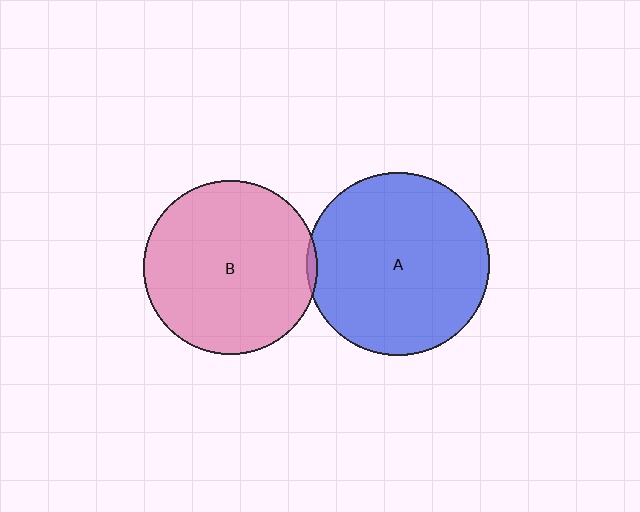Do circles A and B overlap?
Yes.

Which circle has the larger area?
Circle A (blue).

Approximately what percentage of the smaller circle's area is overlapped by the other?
Approximately 5%.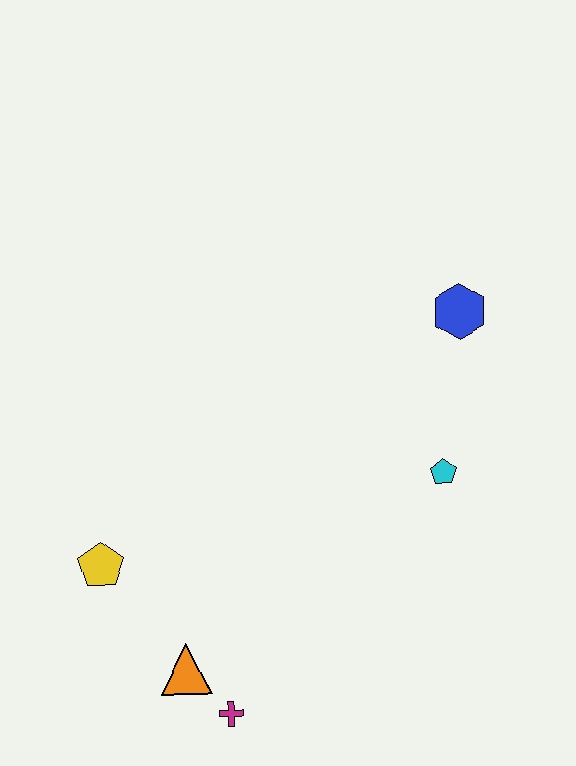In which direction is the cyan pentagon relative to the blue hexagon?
The cyan pentagon is below the blue hexagon.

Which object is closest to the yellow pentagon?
The orange triangle is closest to the yellow pentagon.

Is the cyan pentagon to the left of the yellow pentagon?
No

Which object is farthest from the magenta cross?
The blue hexagon is farthest from the magenta cross.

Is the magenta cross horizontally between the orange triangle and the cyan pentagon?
Yes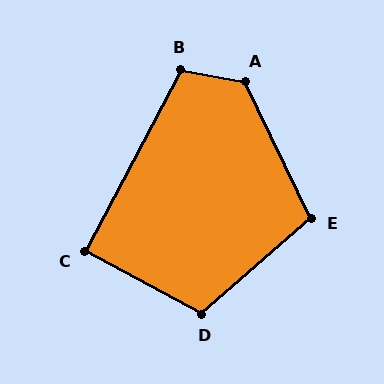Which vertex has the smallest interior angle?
C, at approximately 90 degrees.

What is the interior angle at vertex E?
Approximately 105 degrees (obtuse).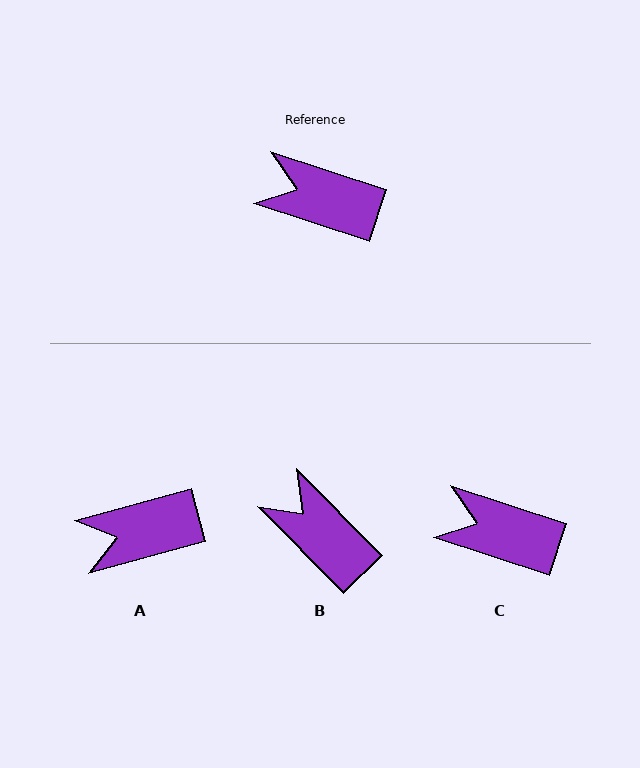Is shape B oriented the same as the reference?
No, it is off by about 27 degrees.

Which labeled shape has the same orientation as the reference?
C.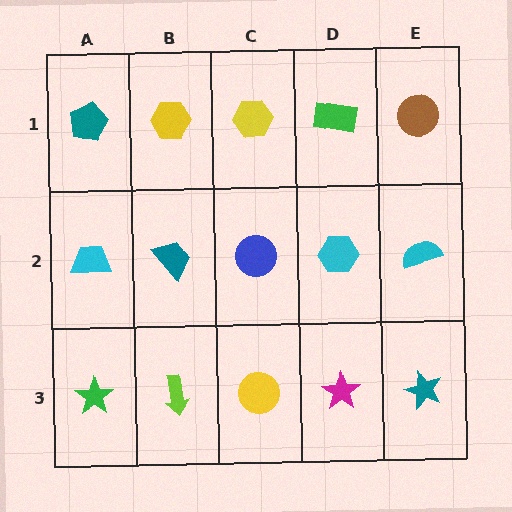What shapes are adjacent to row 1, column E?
A cyan semicircle (row 2, column E), a green rectangle (row 1, column D).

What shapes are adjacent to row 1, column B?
A teal trapezoid (row 2, column B), a teal pentagon (row 1, column A), a yellow hexagon (row 1, column C).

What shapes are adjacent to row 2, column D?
A green rectangle (row 1, column D), a magenta star (row 3, column D), a blue circle (row 2, column C), a cyan semicircle (row 2, column E).